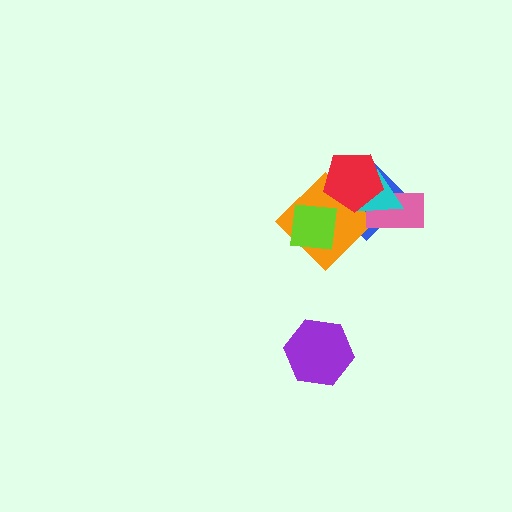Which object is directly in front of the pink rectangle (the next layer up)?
The cyan triangle is directly in front of the pink rectangle.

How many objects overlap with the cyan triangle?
4 objects overlap with the cyan triangle.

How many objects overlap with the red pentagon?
4 objects overlap with the red pentagon.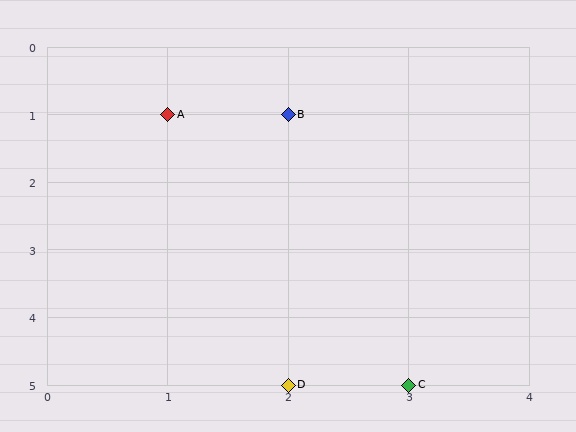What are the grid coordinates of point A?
Point A is at grid coordinates (1, 1).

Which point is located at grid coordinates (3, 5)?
Point C is at (3, 5).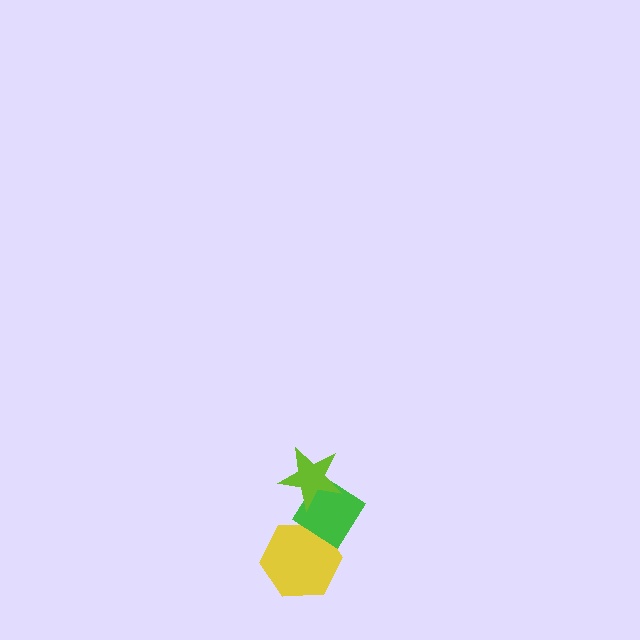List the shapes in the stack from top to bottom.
From top to bottom: the lime star, the green diamond, the yellow hexagon.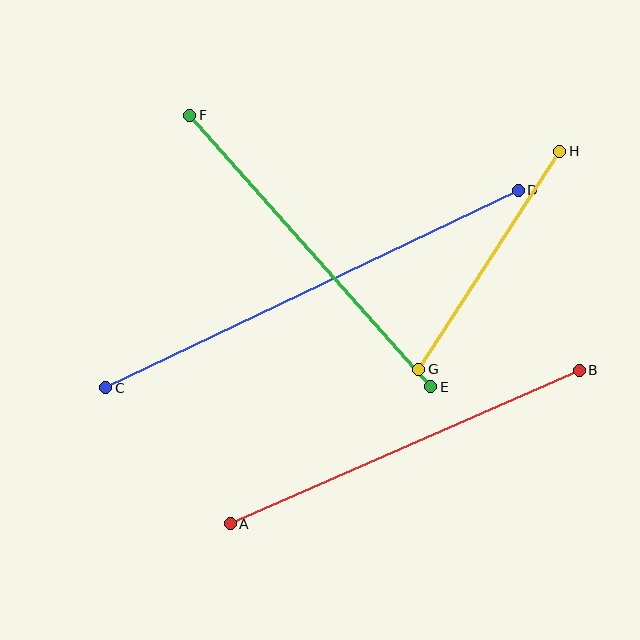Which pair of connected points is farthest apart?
Points C and D are farthest apart.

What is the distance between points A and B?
The distance is approximately 382 pixels.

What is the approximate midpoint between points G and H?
The midpoint is at approximately (489, 260) pixels.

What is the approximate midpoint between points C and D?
The midpoint is at approximately (312, 289) pixels.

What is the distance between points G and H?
The distance is approximately 260 pixels.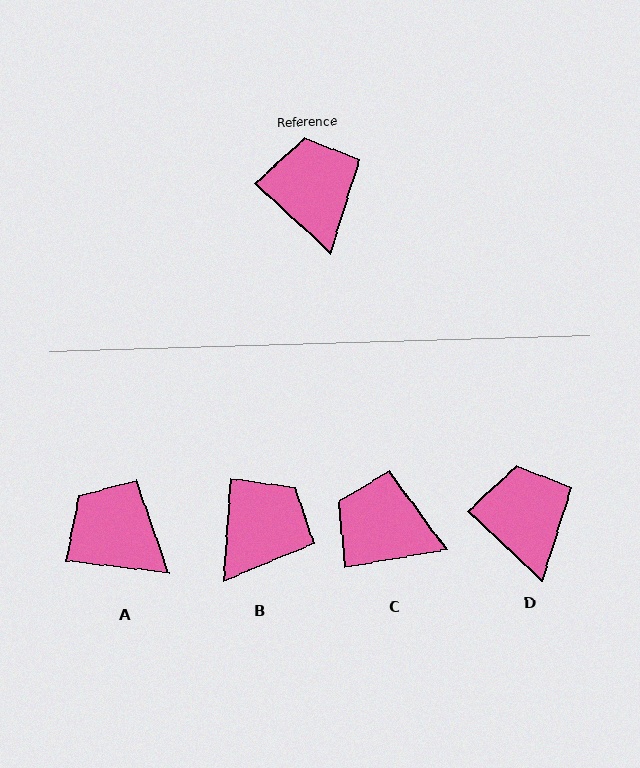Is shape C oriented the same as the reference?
No, it is off by about 53 degrees.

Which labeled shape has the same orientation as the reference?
D.